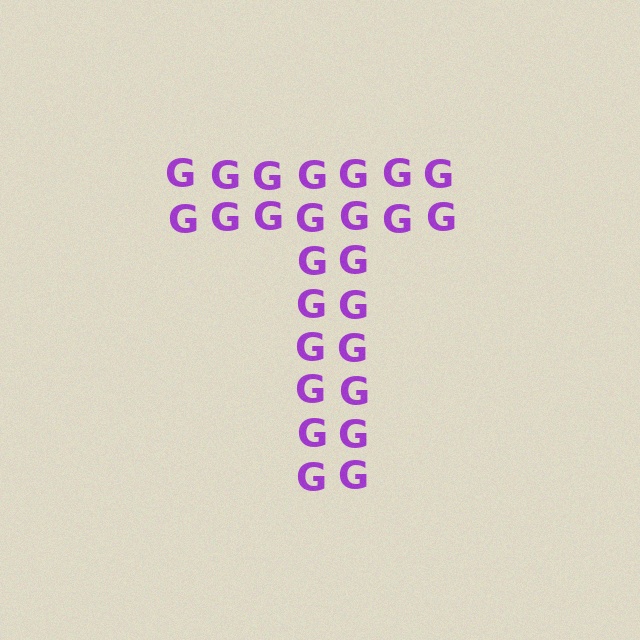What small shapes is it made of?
It is made of small letter G's.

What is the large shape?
The large shape is the letter T.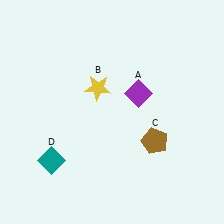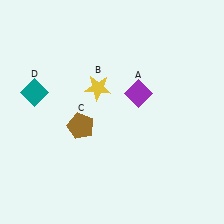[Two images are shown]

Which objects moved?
The objects that moved are: the brown pentagon (C), the teal diamond (D).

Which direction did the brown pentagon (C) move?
The brown pentagon (C) moved left.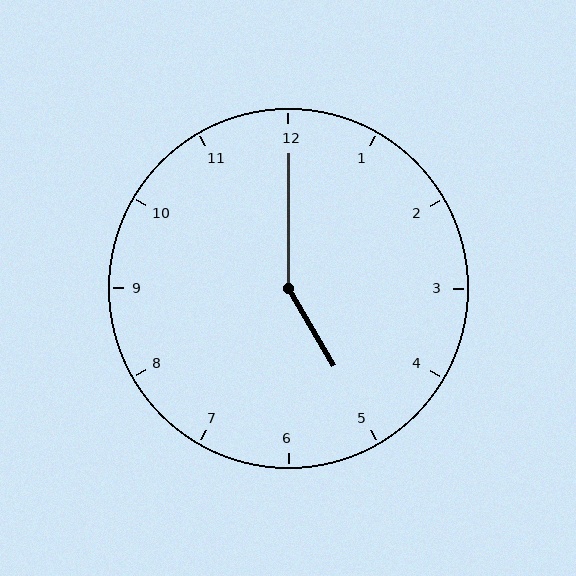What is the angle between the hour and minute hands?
Approximately 150 degrees.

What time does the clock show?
5:00.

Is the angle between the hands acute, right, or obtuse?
It is obtuse.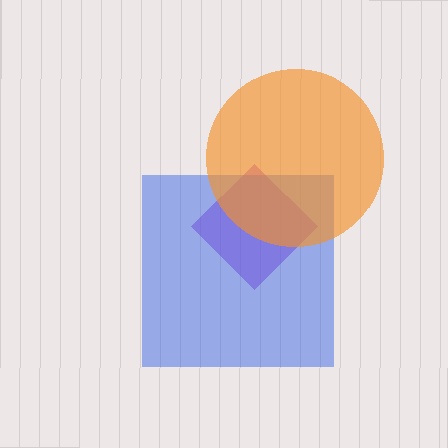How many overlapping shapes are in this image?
There are 3 overlapping shapes in the image.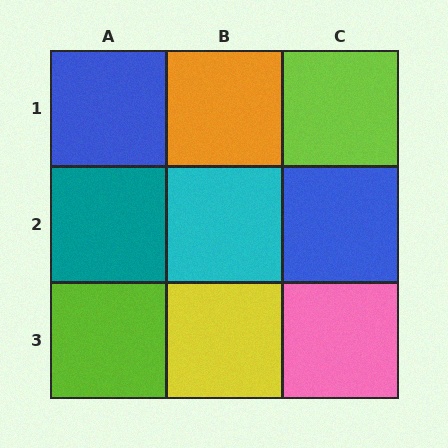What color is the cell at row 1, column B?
Orange.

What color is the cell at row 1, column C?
Lime.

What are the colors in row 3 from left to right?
Lime, yellow, pink.